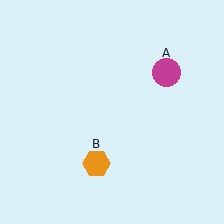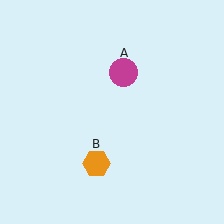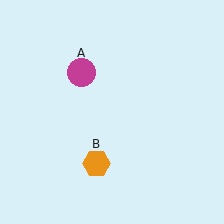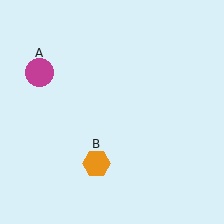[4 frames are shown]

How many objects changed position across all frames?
1 object changed position: magenta circle (object A).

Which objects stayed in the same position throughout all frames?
Orange hexagon (object B) remained stationary.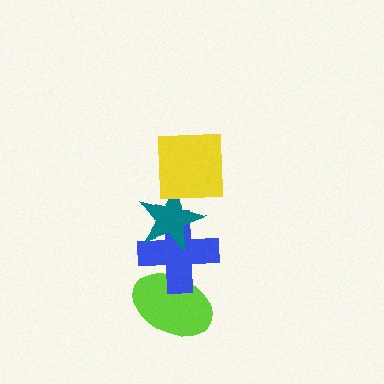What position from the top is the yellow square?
The yellow square is 1st from the top.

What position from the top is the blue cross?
The blue cross is 3rd from the top.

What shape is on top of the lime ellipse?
The blue cross is on top of the lime ellipse.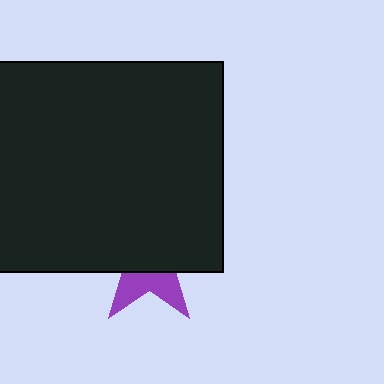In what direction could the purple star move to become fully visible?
The purple star could move down. That would shift it out from behind the black rectangle entirely.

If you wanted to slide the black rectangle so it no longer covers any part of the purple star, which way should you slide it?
Slide it up — that is the most direct way to separate the two shapes.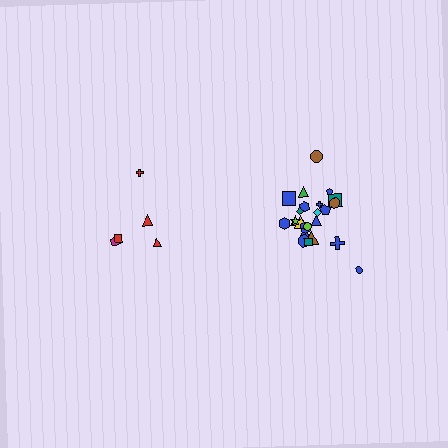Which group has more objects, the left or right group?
The right group.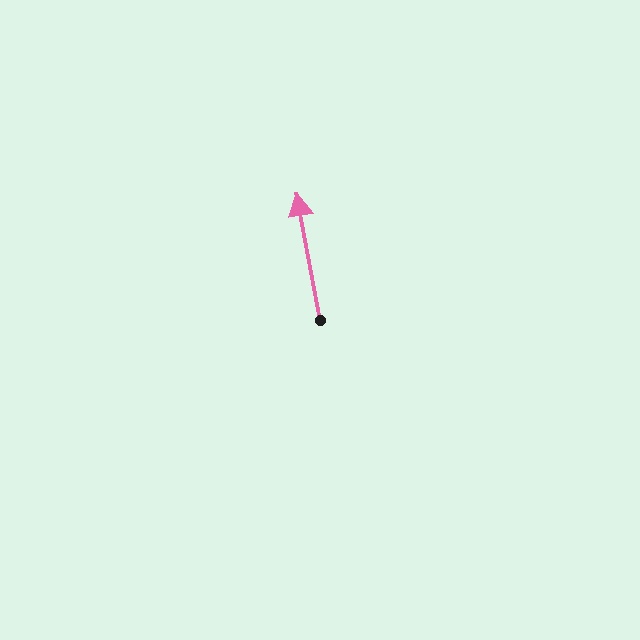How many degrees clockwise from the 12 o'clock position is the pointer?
Approximately 350 degrees.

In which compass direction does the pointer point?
North.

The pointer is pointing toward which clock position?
Roughly 12 o'clock.